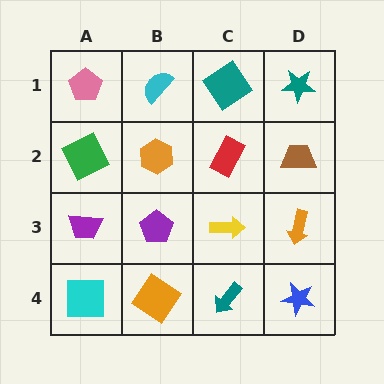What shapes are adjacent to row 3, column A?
A green square (row 2, column A), a cyan square (row 4, column A), a purple pentagon (row 3, column B).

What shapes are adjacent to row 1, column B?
An orange hexagon (row 2, column B), a pink pentagon (row 1, column A), a teal diamond (row 1, column C).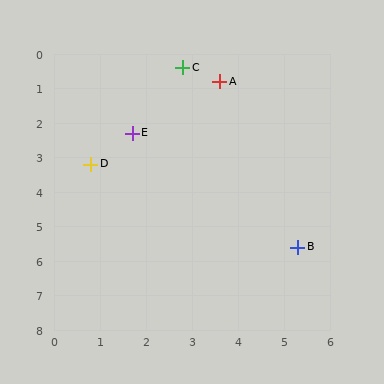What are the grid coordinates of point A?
Point A is at approximately (3.6, 0.8).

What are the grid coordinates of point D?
Point D is at approximately (0.8, 3.2).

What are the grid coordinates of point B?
Point B is at approximately (5.3, 5.6).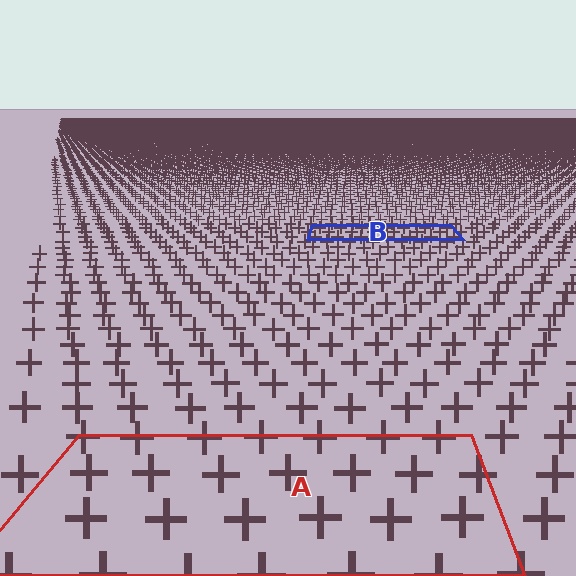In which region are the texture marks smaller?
The texture marks are smaller in region B, because it is farther away.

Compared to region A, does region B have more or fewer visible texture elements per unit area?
Region B has more texture elements per unit area — they are packed more densely because it is farther away.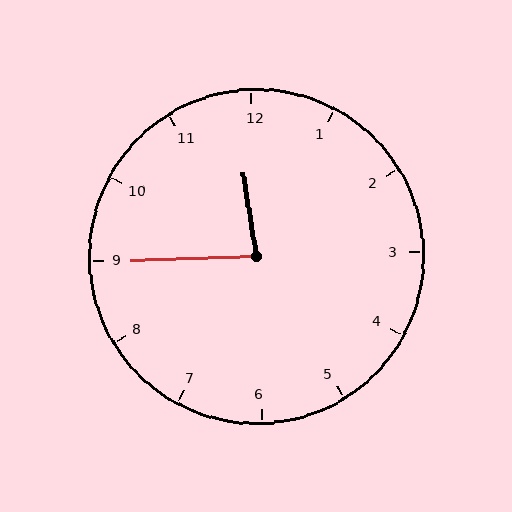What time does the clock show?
11:45.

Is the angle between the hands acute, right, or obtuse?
It is acute.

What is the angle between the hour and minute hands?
Approximately 82 degrees.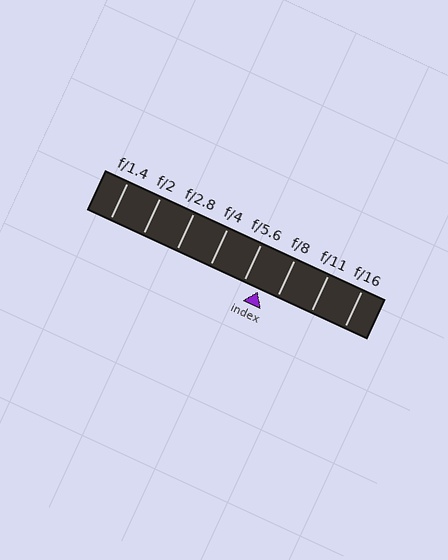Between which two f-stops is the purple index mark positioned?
The index mark is between f/5.6 and f/8.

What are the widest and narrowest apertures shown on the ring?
The widest aperture shown is f/1.4 and the narrowest is f/16.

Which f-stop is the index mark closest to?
The index mark is closest to f/5.6.